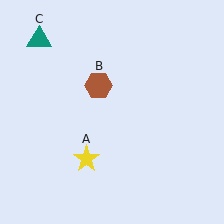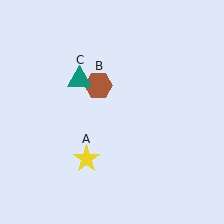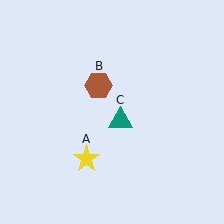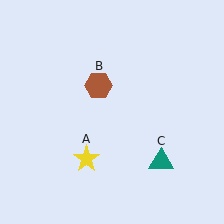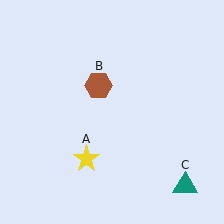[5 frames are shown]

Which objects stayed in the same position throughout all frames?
Yellow star (object A) and brown hexagon (object B) remained stationary.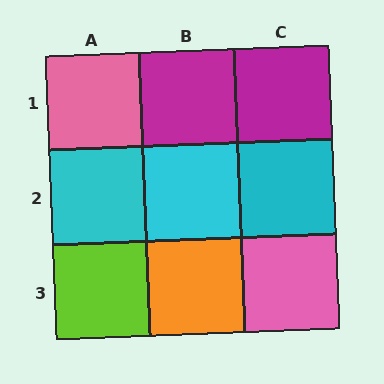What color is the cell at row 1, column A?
Pink.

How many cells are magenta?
2 cells are magenta.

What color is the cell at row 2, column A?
Cyan.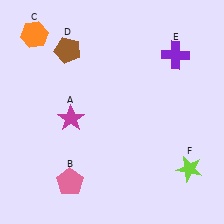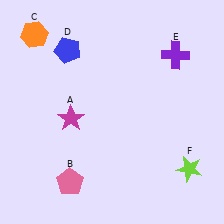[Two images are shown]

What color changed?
The pentagon (D) changed from brown in Image 1 to blue in Image 2.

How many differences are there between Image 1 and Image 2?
There is 1 difference between the two images.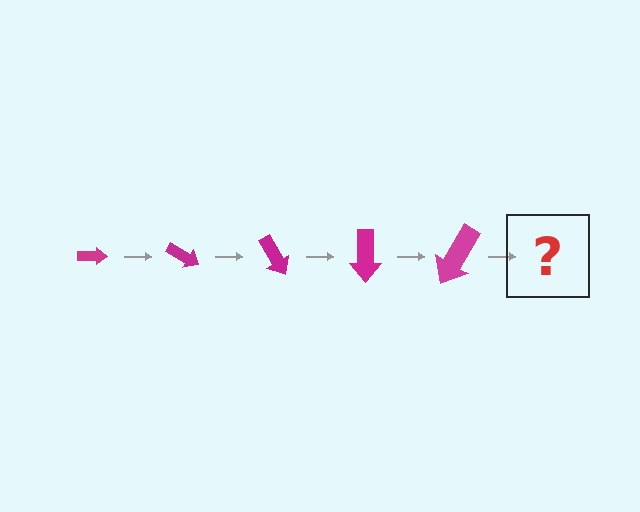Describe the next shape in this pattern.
It should be an arrow, larger than the previous one and rotated 150 degrees from the start.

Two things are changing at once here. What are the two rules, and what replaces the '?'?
The two rules are that the arrow grows larger each step and it rotates 30 degrees each step. The '?' should be an arrow, larger than the previous one and rotated 150 degrees from the start.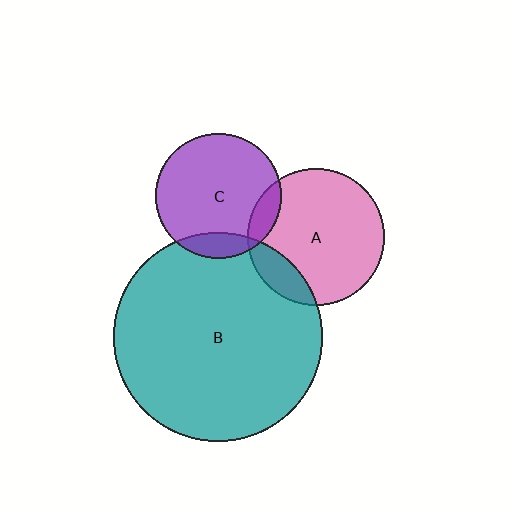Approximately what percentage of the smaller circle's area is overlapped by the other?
Approximately 10%.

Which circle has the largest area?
Circle B (teal).